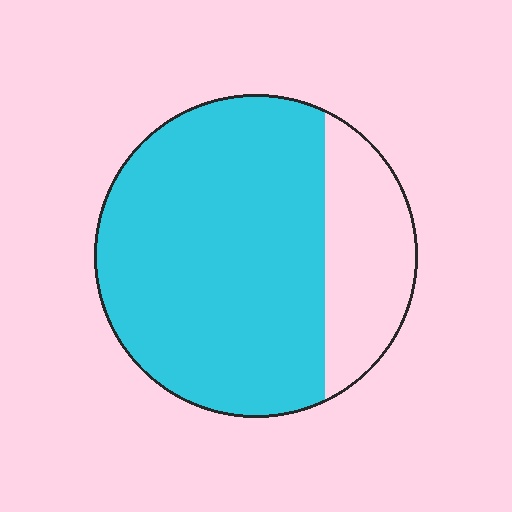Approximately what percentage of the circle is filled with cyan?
Approximately 75%.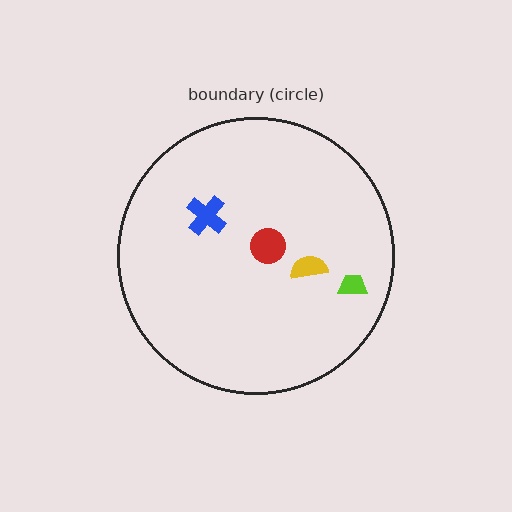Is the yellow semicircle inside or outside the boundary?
Inside.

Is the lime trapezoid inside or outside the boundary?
Inside.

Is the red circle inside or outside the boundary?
Inside.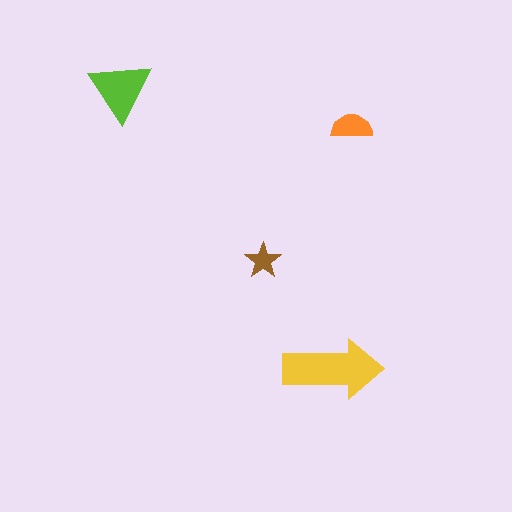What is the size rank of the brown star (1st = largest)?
4th.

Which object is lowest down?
The yellow arrow is bottommost.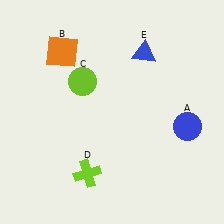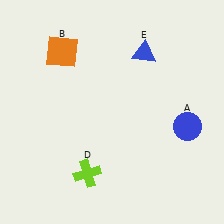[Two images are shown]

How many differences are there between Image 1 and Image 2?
There is 1 difference between the two images.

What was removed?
The lime circle (C) was removed in Image 2.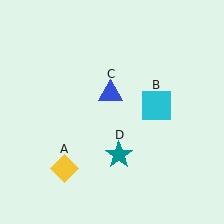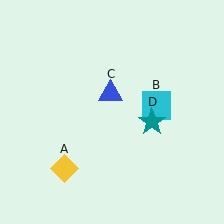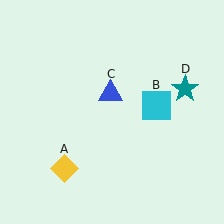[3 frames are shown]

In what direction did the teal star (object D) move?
The teal star (object D) moved up and to the right.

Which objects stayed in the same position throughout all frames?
Yellow diamond (object A) and cyan square (object B) and blue triangle (object C) remained stationary.